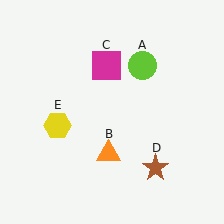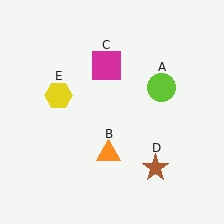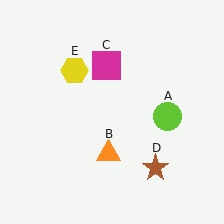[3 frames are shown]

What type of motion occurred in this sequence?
The lime circle (object A), yellow hexagon (object E) rotated clockwise around the center of the scene.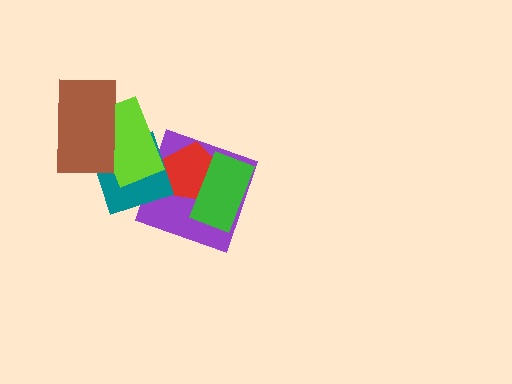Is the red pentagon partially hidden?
Yes, it is partially covered by another shape.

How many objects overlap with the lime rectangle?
2 objects overlap with the lime rectangle.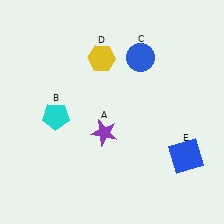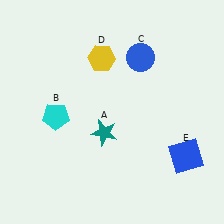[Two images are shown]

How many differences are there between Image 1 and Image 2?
There is 1 difference between the two images.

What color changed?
The star (A) changed from purple in Image 1 to teal in Image 2.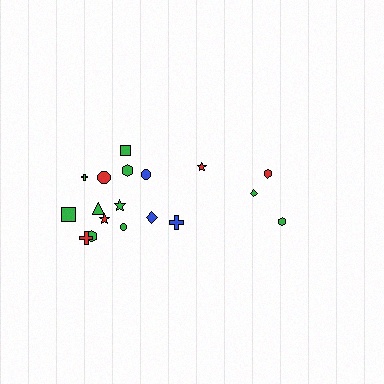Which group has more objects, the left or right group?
The left group.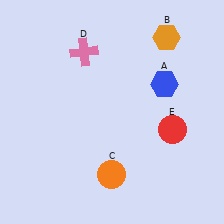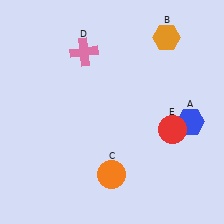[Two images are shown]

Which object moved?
The blue hexagon (A) moved down.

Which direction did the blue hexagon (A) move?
The blue hexagon (A) moved down.